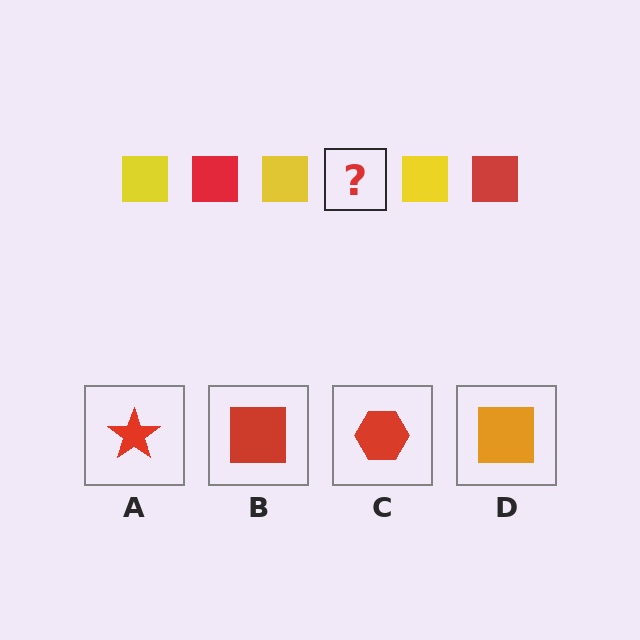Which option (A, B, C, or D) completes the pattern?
B.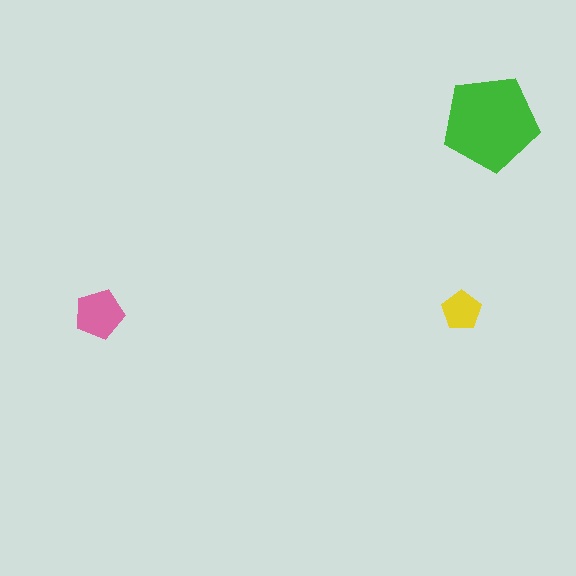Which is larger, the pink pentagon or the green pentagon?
The green one.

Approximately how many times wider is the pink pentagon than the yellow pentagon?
About 1.5 times wider.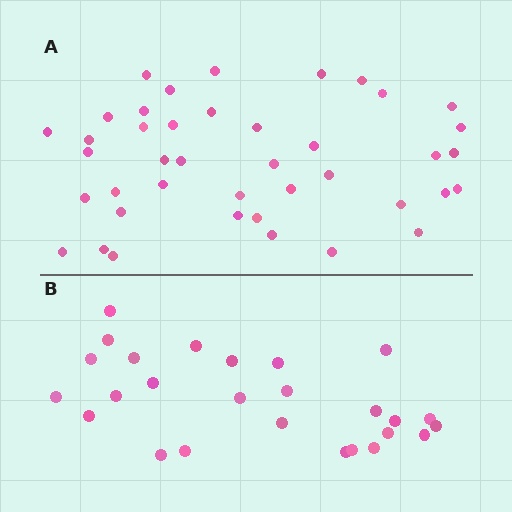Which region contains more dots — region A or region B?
Region A (the top region) has more dots.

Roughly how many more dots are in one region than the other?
Region A has approximately 15 more dots than region B.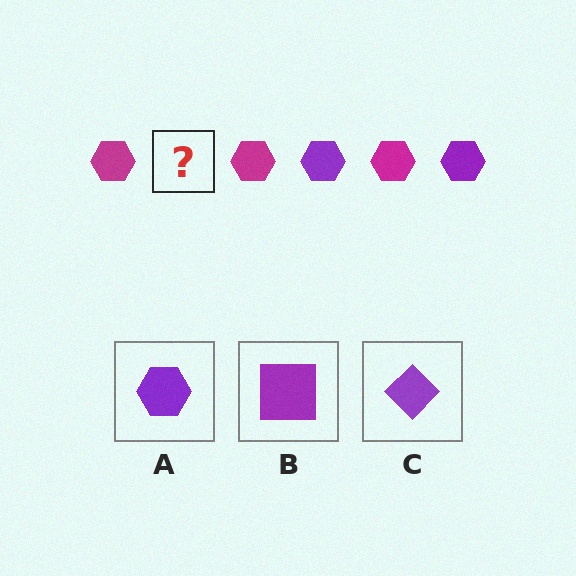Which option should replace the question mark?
Option A.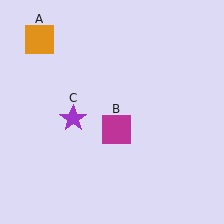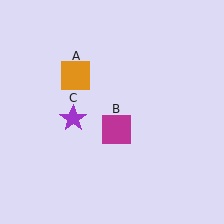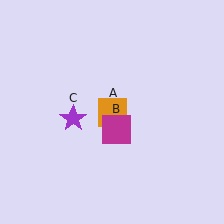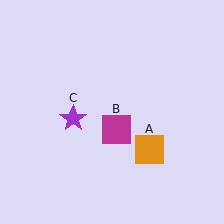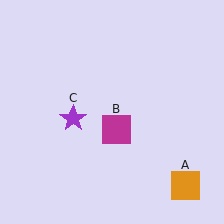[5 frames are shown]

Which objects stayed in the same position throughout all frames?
Magenta square (object B) and purple star (object C) remained stationary.